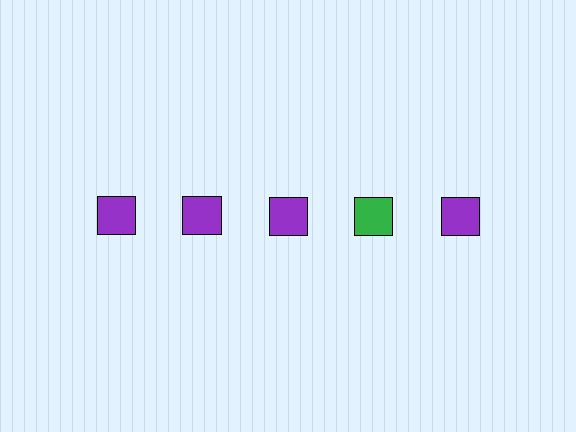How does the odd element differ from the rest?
It has a different color: green instead of purple.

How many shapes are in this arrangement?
There are 5 shapes arranged in a grid pattern.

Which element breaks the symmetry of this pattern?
The green square in the top row, second from right column breaks the symmetry. All other shapes are purple squares.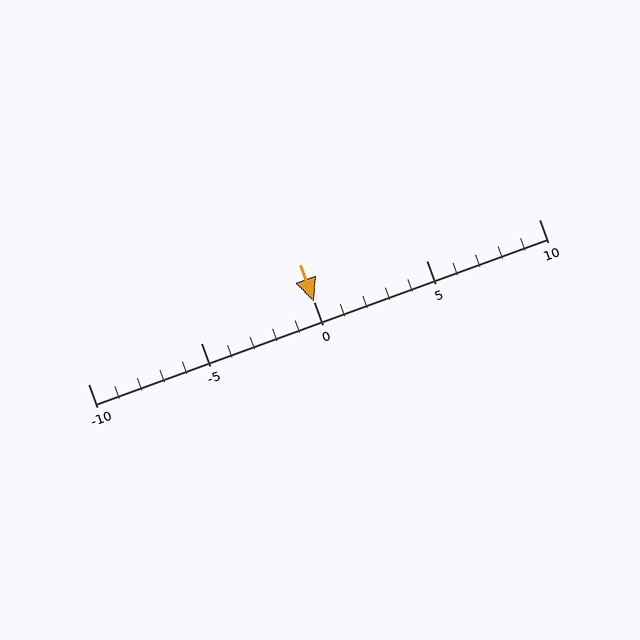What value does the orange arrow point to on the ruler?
The orange arrow points to approximately 0.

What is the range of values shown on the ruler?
The ruler shows values from -10 to 10.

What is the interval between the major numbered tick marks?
The major tick marks are spaced 5 units apart.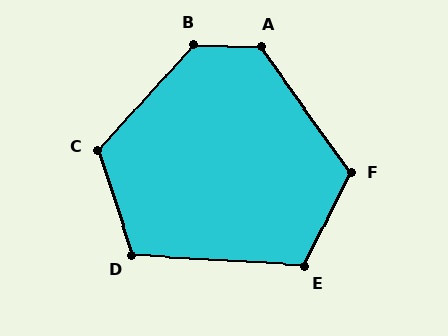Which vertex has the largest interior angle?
B, at approximately 130 degrees.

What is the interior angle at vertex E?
Approximately 113 degrees (obtuse).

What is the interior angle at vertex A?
Approximately 127 degrees (obtuse).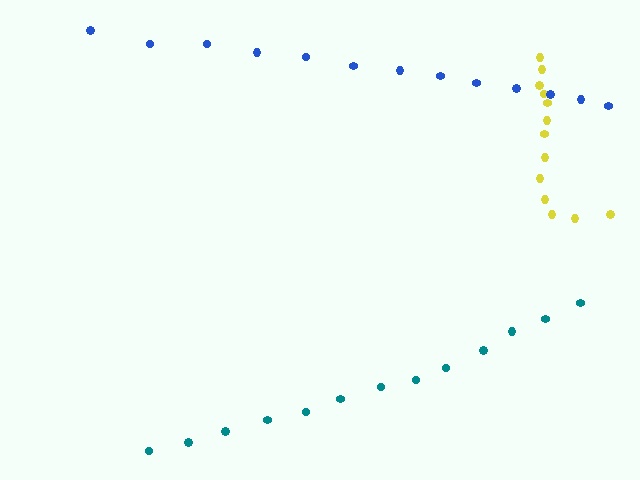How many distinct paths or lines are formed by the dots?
There are 3 distinct paths.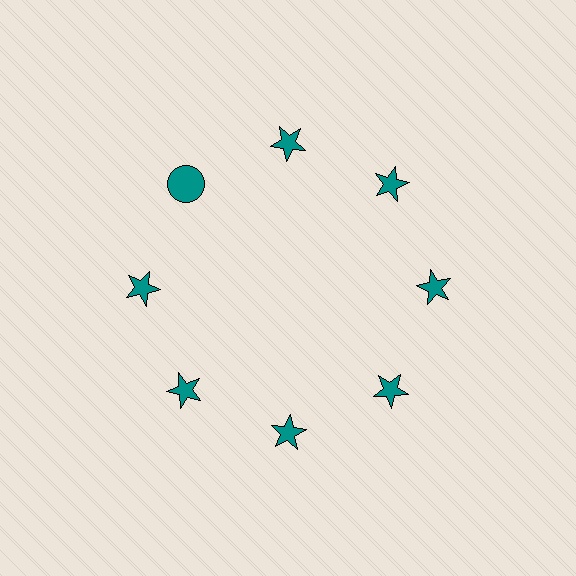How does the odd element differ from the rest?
It has a different shape: circle instead of star.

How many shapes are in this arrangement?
There are 8 shapes arranged in a ring pattern.